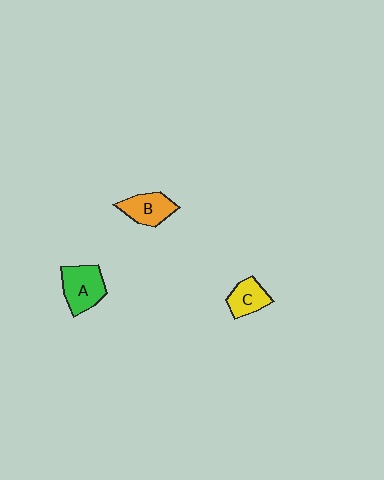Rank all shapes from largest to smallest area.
From largest to smallest: A (green), B (orange), C (yellow).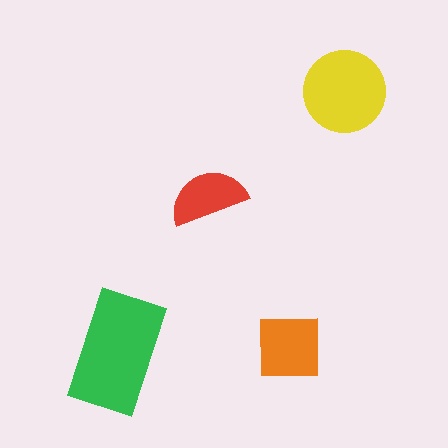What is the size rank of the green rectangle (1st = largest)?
1st.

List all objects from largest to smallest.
The green rectangle, the yellow circle, the orange square, the red semicircle.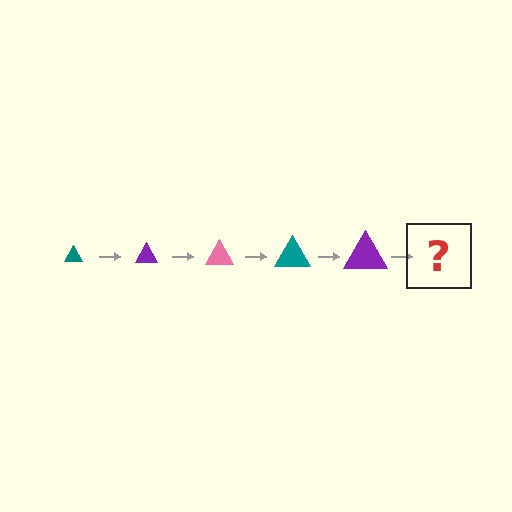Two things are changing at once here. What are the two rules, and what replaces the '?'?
The two rules are that the triangle grows larger each step and the color cycles through teal, purple, and pink. The '?' should be a pink triangle, larger than the previous one.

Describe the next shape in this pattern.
It should be a pink triangle, larger than the previous one.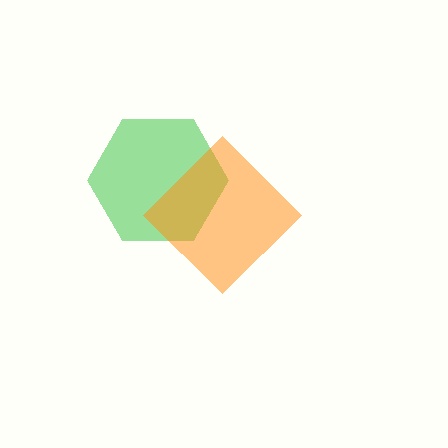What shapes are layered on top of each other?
The layered shapes are: a green hexagon, an orange diamond.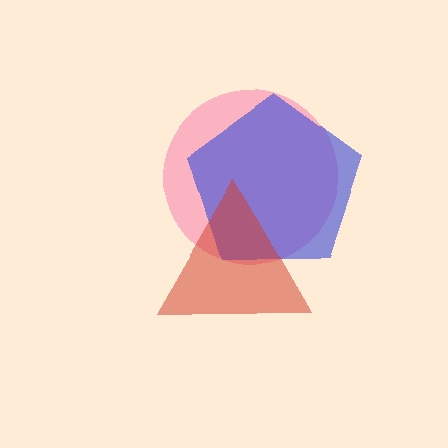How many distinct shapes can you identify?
There are 3 distinct shapes: a pink circle, a blue pentagon, a red triangle.